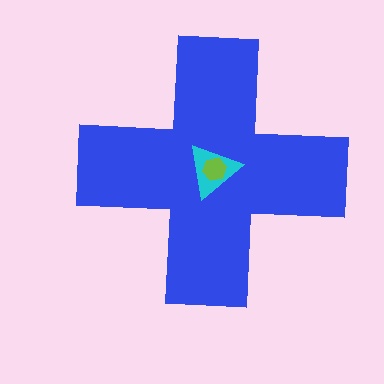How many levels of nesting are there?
3.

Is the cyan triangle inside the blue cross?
Yes.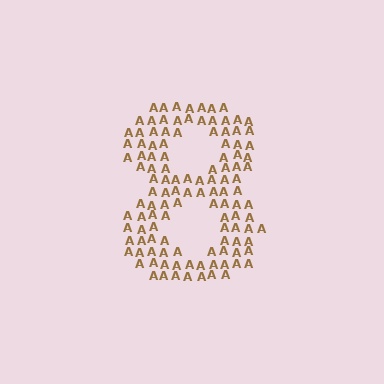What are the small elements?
The small elements are letter A's.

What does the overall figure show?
The overall figure shows the digit 8.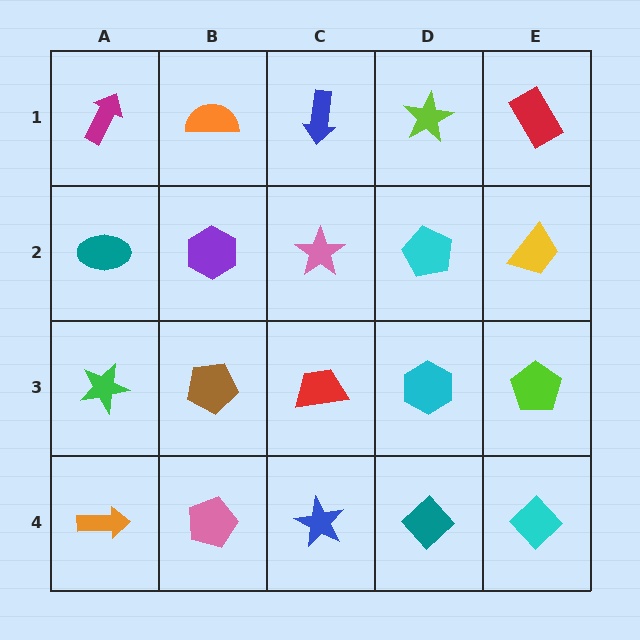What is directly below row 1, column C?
A pink star.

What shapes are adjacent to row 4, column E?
A lime pentagon (row 3, column E), a teal diamond (row 4, column D).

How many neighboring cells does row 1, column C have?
3.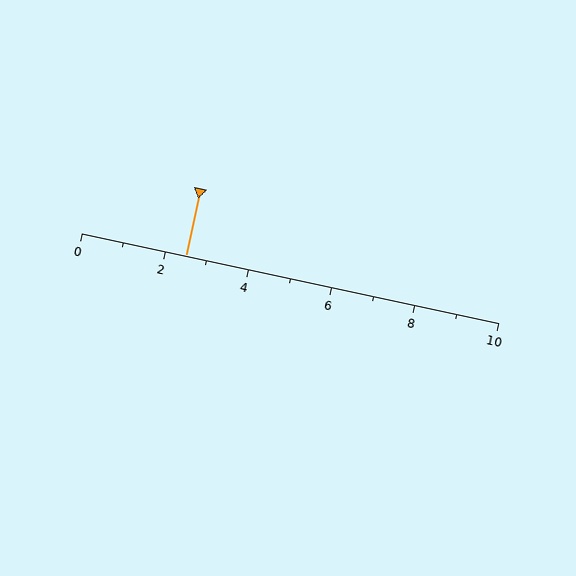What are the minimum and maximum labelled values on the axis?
The axis runs from 0 to 10.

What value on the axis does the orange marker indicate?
The marker indicates approximately 2.5.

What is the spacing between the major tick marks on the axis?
The major ticks are spaced 2 apart.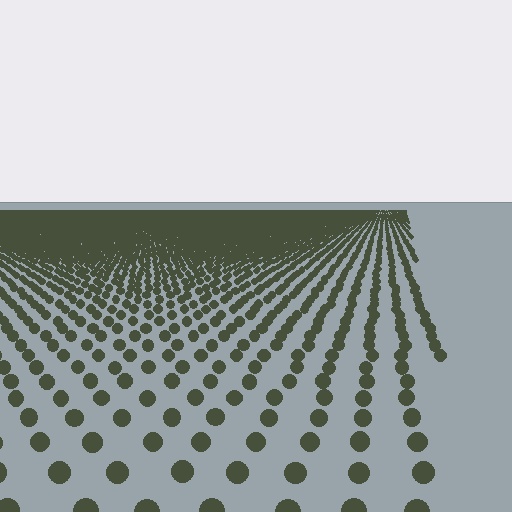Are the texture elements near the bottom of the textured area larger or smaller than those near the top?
Larger. Near the bottom, elements are closer to the viewer and appear at a bigger on-screen size.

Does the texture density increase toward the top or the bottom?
Density increases toward the top.